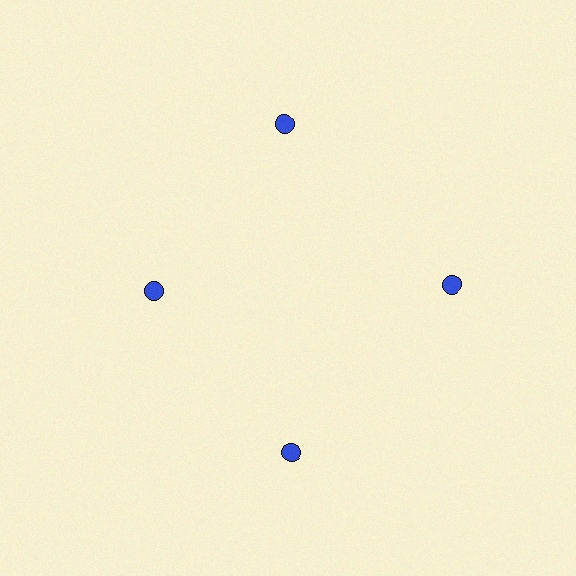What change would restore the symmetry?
The symmetry would be restored by moving it outward, back onto the ring so that all 4 circles sit at equal angles and equal distance from the center.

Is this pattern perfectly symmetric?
No. The 4 blue circles are arranged in a ring, but one element near the 9 o'clock position is pulled inward toward the center, breaking the 4-fold rotational symmetry.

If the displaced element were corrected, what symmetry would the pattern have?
It would have 4-fold rotational symmetry — the pattern would map onto itself every 90 degrees.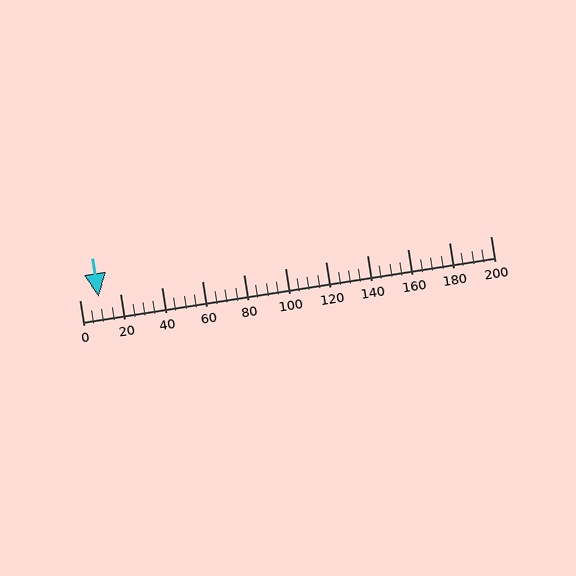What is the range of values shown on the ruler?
The ruler shows values from 0 to 200.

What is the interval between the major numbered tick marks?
The major tick marks are spaced 20 units apart.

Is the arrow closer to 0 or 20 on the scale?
The arrow is closer to 0.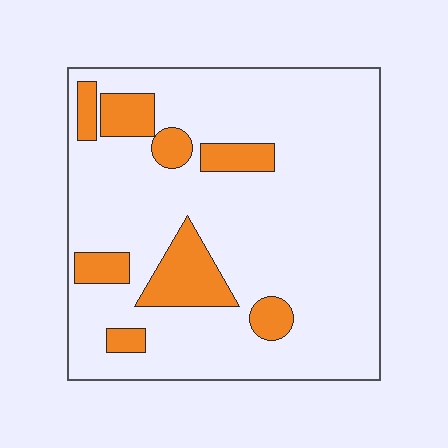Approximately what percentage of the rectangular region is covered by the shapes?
Approximately 15%.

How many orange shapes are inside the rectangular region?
8.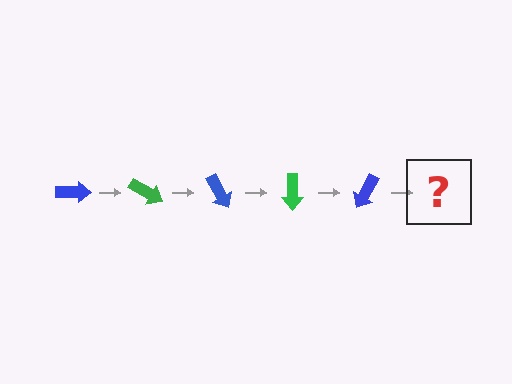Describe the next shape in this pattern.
It should be a green arrow, rotated 150 degrees from the start.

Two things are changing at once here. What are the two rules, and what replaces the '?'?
The two rules are that it rotates 30 degrees each step and the color cycles through blue and green. The '?' should be a green arrow, rotated 150 degrees from the start.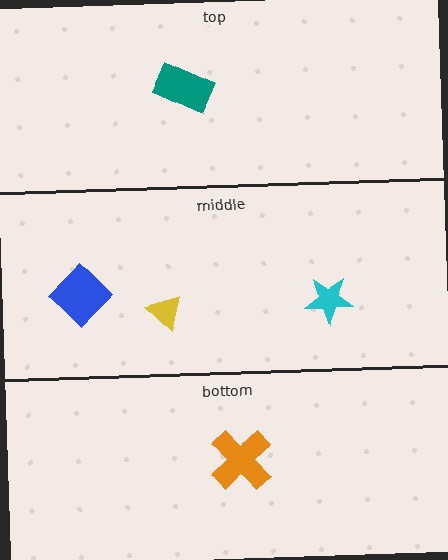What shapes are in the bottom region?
The orange cross.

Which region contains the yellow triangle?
The middle region.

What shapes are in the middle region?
The yellow triangle, the cyan star, the blue diamond.